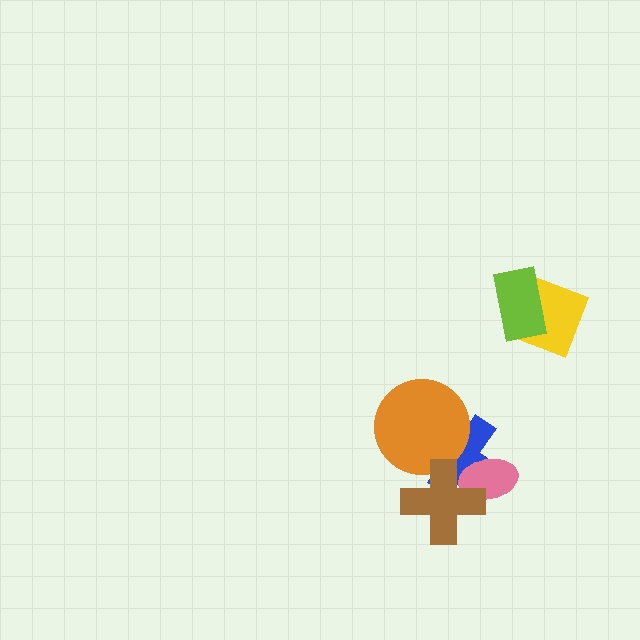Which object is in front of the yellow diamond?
The lime rectangle is in front of the yellow diamond.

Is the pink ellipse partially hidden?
Yes, it is partially covered by another shape.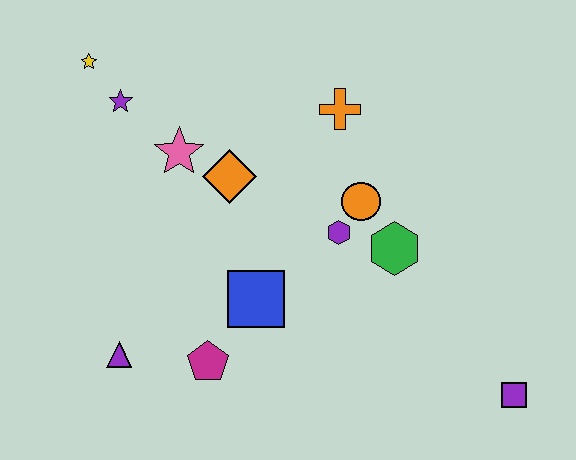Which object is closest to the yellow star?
The purple star is closest to the yellow star.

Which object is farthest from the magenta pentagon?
The yellow star is farthest from the magenta pentagon.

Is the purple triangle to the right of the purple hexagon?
No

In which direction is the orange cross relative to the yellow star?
The orange cross is to the right of the yellow star.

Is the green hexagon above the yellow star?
No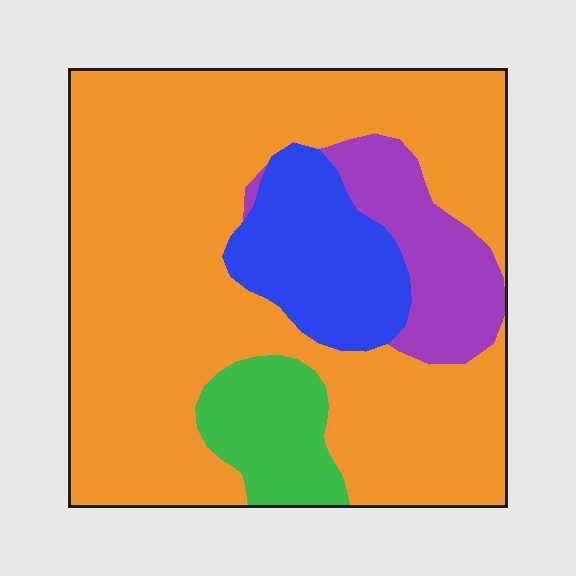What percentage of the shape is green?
Green covers roughly 10% of the shape.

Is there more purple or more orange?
Orange.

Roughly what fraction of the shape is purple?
Purple takes up about one tenth (1/10) of the shape.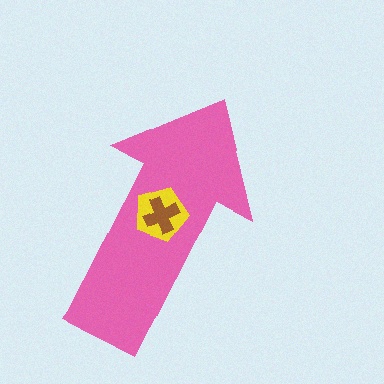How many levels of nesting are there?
3.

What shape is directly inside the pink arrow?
The yellow pentagon.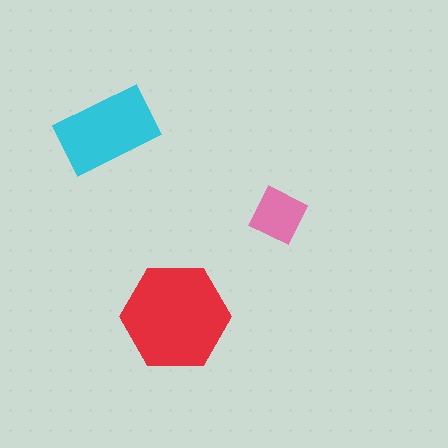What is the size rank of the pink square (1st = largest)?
3rd.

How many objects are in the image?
There are 3 objects in the image.